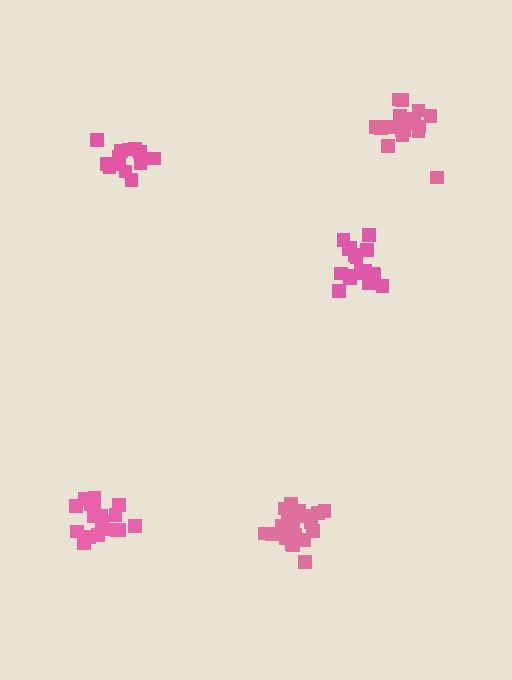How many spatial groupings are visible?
There are 5 spatial groupings.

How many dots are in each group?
Group 1: 18 dots, Group 2: 18 dots, Group 3: 15 dots, Group 4: 20 dots, Group 5: 18 dots (89 total).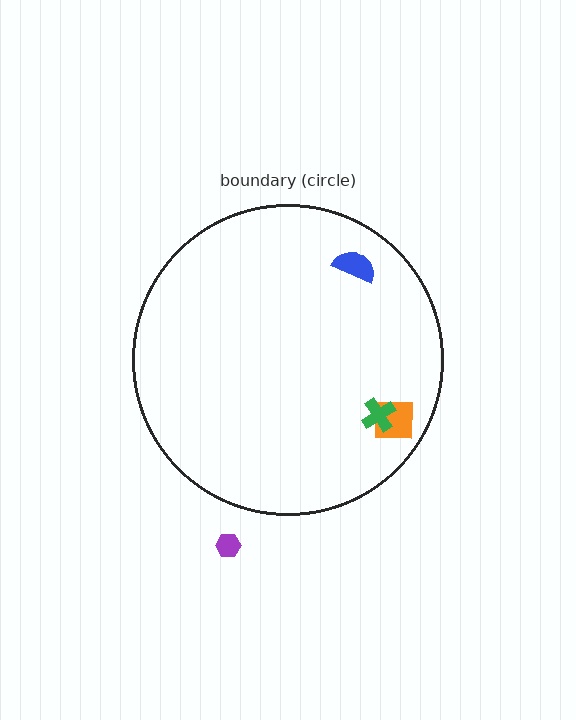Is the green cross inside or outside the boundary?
Inside.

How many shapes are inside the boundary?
3 inside, 1 outside.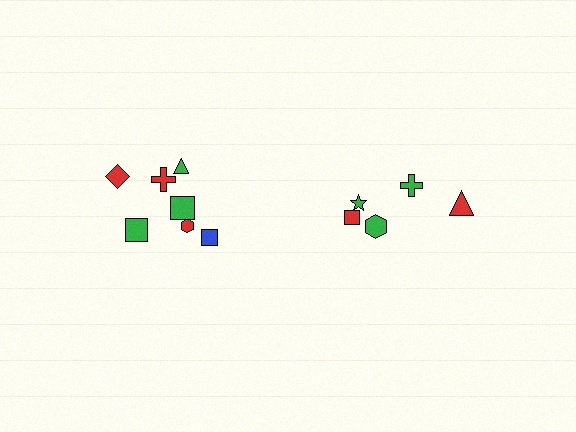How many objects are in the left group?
There are 7 objects.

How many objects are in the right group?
There are 5 objects.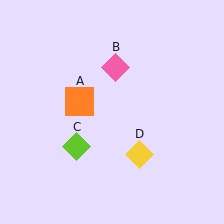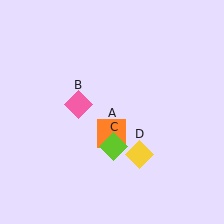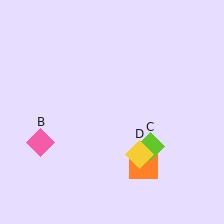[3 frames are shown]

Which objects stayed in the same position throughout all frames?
Yellow diamond (object D) remained stationary.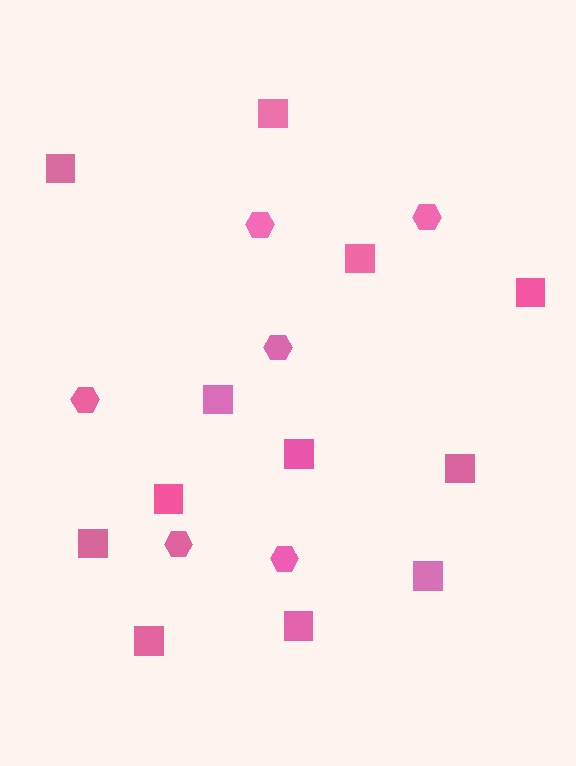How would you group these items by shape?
There are 2 groups: one group of squares (12) and one group of hexagons (6).